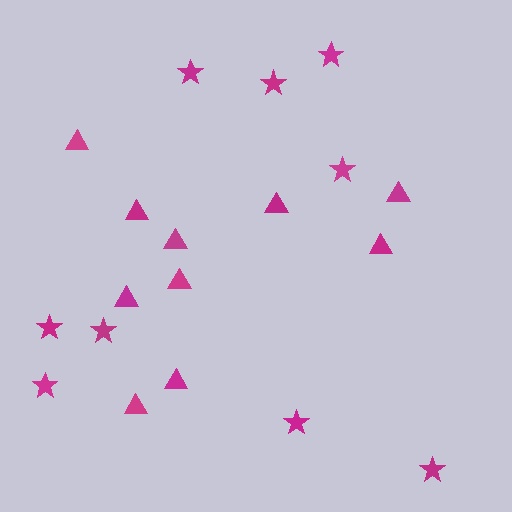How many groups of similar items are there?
There are 2 groups: one group of triangles (10) and one group of stars (9).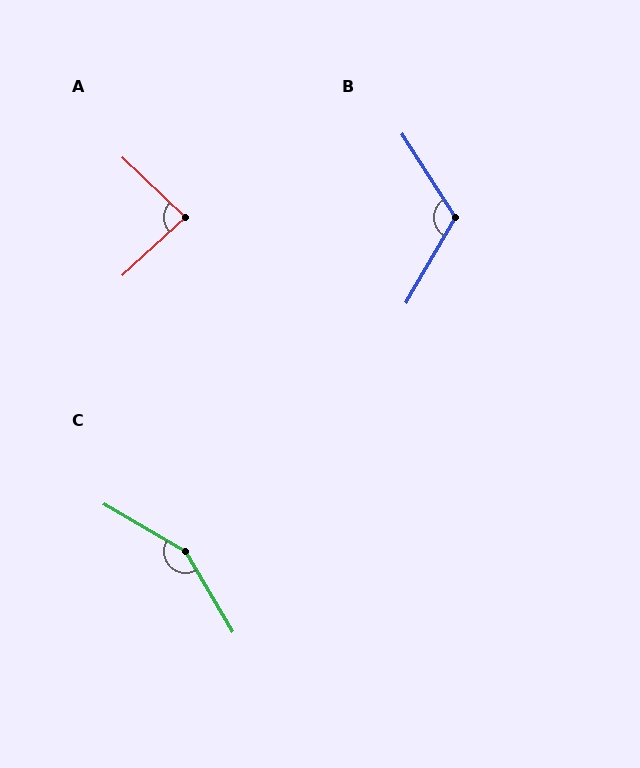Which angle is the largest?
C, at approximately 151 degrees.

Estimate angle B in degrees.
Approximately 117 degrees.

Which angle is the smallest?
A, at approximately 87 degrees.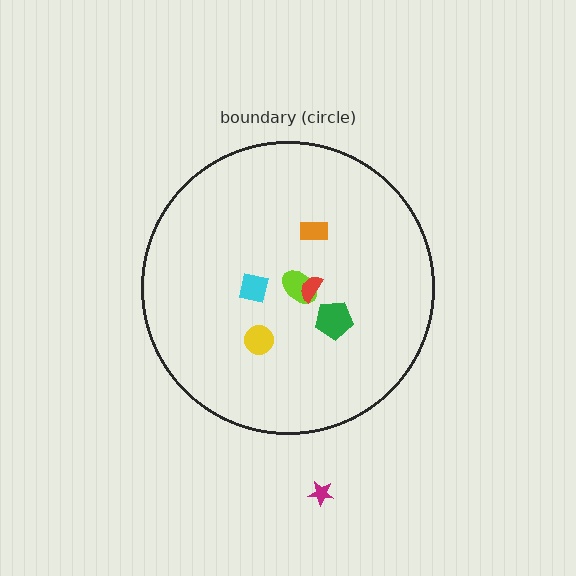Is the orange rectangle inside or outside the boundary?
Inside.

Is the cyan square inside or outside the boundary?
Inside.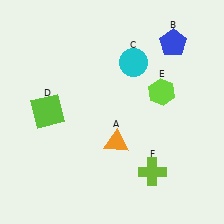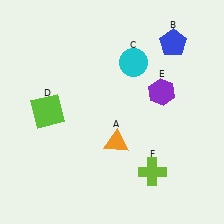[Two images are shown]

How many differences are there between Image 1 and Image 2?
There is 1 difference between the two images.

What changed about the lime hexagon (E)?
In Image 1, E is lime. In Image 2, it changed to purple.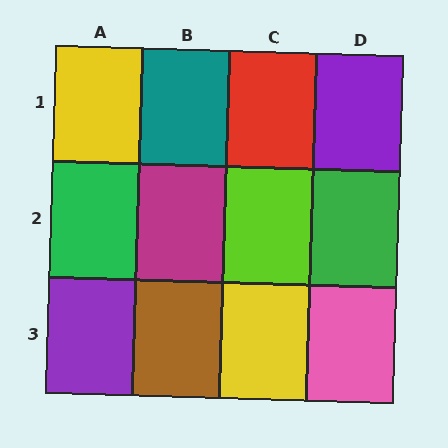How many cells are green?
2 cells are green.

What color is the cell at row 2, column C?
Lime.